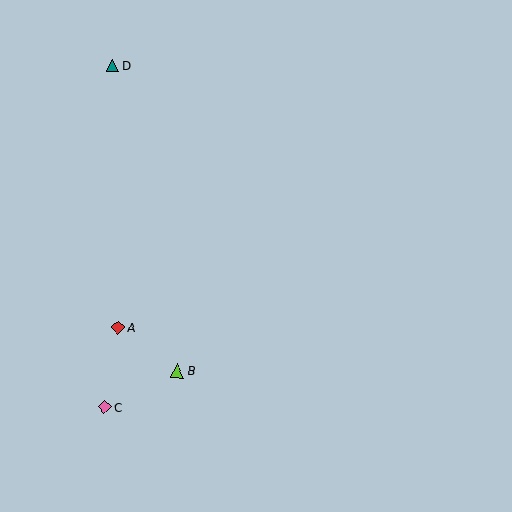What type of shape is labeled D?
Shape D is a teal triangle.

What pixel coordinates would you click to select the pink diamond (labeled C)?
Click at (104, 407) to select the pink diamond C.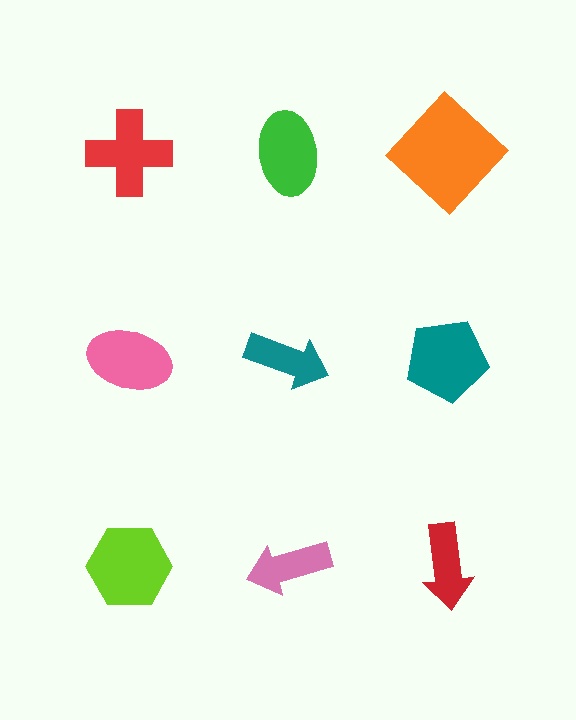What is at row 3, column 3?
A red arrow.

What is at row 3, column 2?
A pink arrow.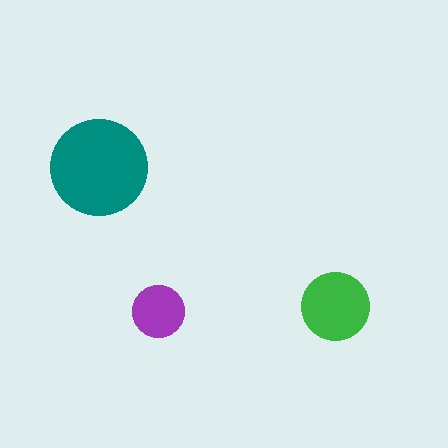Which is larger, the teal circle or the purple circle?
The teal one.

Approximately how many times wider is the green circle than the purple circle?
About 1.5 times wider.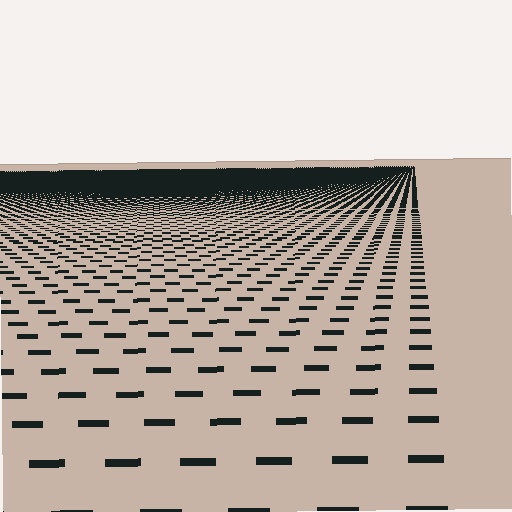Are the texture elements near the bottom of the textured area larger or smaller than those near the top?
Larger. Near the bottom, elements are closer to the viewer and appear at a bigger on-screen size.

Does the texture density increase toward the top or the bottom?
Density increases toward the top.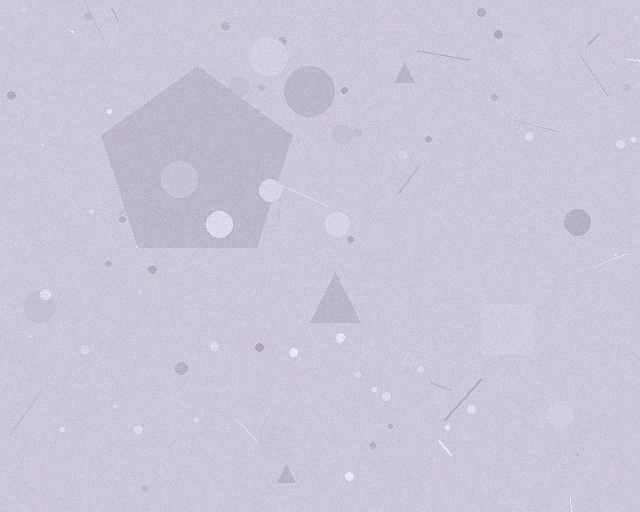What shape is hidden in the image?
A pentagon is hidden in the image.